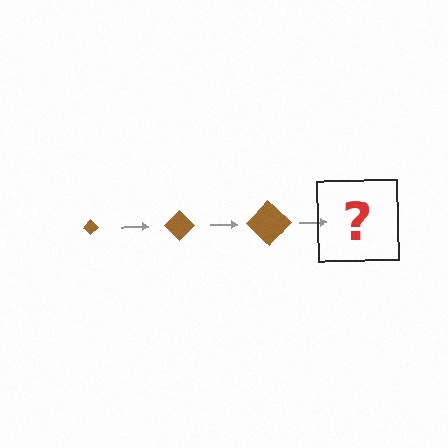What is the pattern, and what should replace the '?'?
The pattern is that the diamond gets progressively larger each step. The '?' should be a brown diamond, larger than the previous one.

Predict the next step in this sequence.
The next step is a brown diamond, larger than the previous one.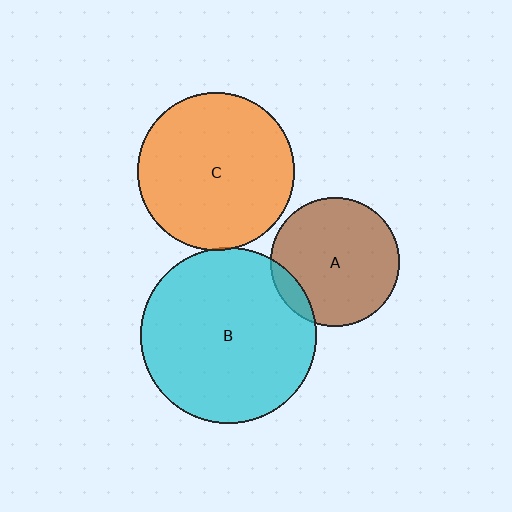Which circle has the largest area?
Circle B (cyan).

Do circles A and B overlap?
Yes.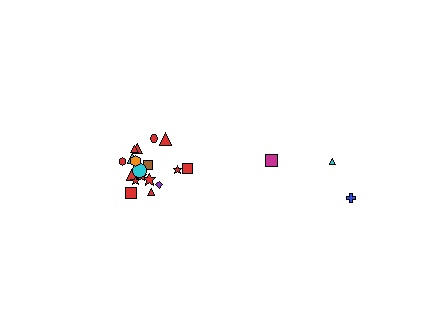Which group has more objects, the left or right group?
The left group.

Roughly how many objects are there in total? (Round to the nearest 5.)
Roughly 20 objects in total.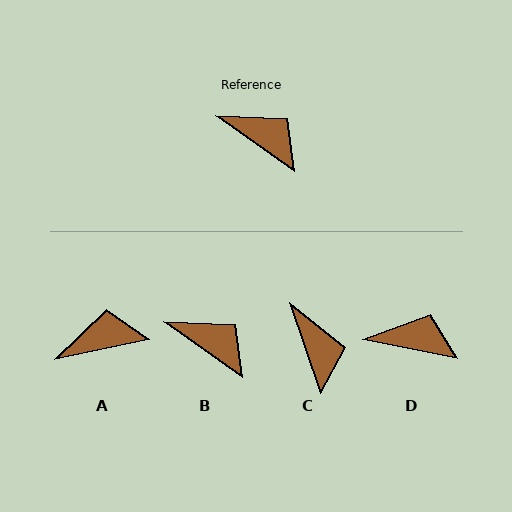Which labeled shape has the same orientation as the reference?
B.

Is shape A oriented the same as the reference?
No, it is off by about 47 degrees.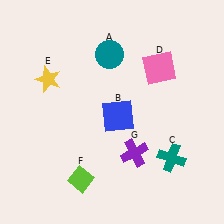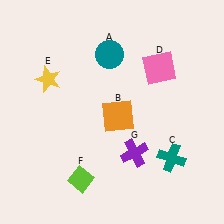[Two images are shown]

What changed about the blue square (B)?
In Image 1, B is blue. In Image 2, it changed to orange.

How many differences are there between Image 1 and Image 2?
There is 1 difference between the two images.